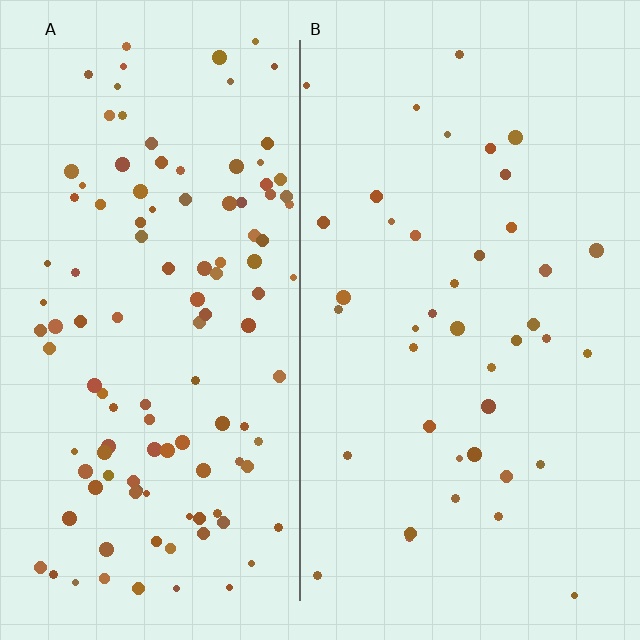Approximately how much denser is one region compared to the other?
Approximately 2.9× — region A over region B.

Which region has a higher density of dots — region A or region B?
A (the left).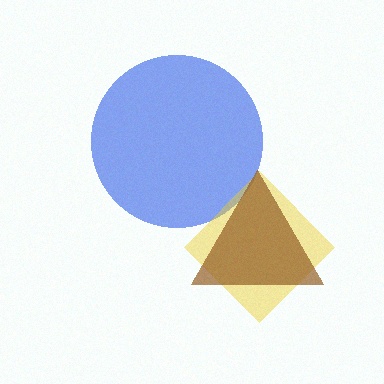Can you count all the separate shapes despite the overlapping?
Yes, there are 3 separate shapes.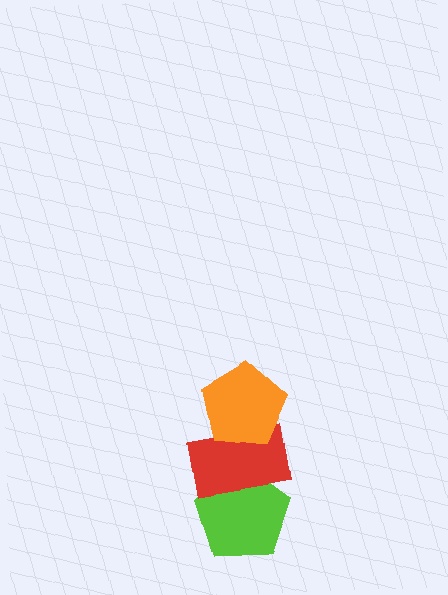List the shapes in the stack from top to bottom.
From top to bottom: the orange pentagon, the red rectangle, the lime pentagon.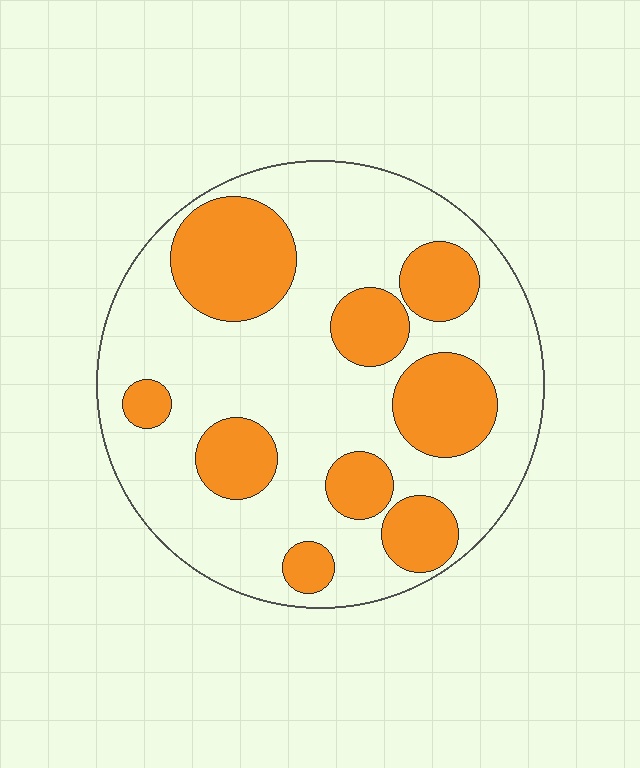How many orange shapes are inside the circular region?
9.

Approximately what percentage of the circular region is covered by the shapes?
Approximately 30%.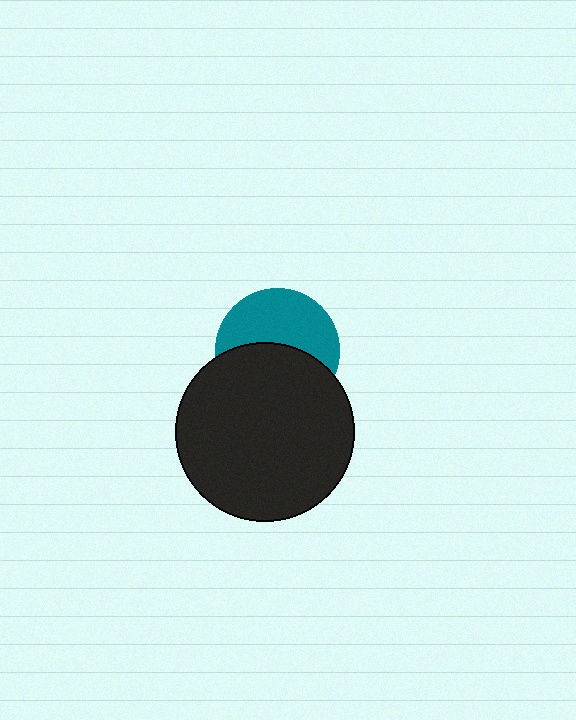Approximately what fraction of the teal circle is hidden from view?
Roughly 50% of the teal circle is hidden behind the black circle.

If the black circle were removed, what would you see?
You would see the complete teal circle.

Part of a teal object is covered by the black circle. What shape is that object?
It is a circle.